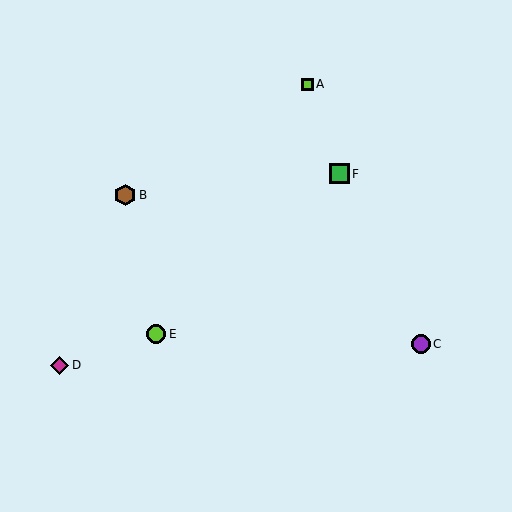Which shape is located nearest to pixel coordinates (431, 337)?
The purple circle (labeled C) at (421, 344) is nearest to that location.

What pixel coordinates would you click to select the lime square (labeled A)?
Click at (307, 84) to select the lime square A.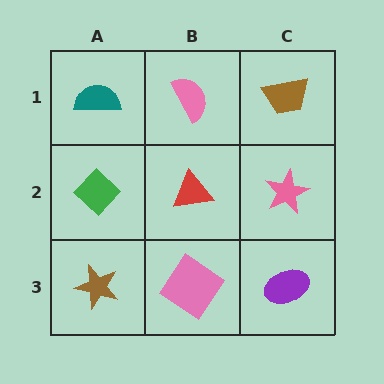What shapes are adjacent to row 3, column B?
A red triangle (row 2, column B), a brown star (row 3, column A), a purple ellipse (row 3, column C).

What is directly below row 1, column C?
A pink star.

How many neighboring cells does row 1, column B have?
3.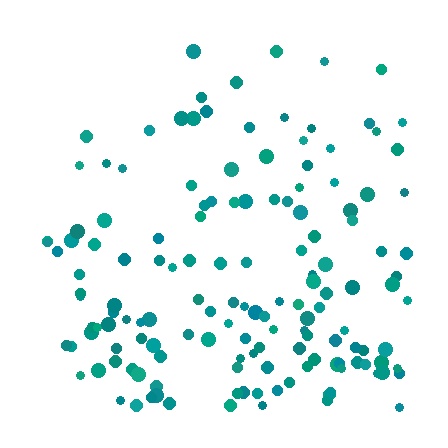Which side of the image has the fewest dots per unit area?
The top.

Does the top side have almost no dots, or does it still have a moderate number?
Still a moderate number, just noticeably fewer than the bottom.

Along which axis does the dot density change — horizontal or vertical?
Vertical.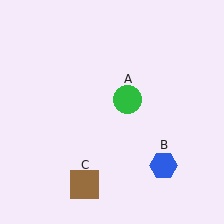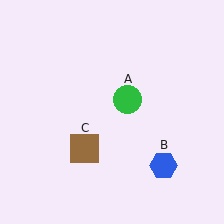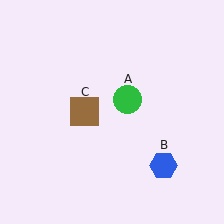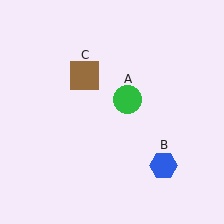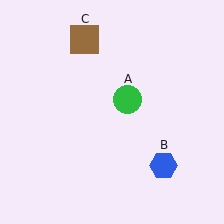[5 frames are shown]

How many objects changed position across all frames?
1 object changed position: brown square (object C).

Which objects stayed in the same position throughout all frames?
Green circle (object A) and blue hexagon (object B) remained stationary.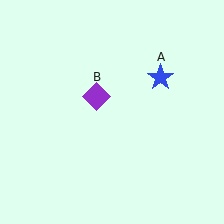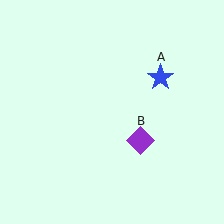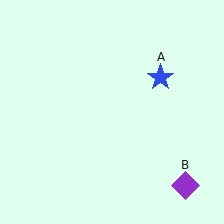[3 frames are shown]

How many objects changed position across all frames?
1 object changed position: purple diamond (object B).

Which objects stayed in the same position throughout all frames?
Blue star (object A) remained stationary.